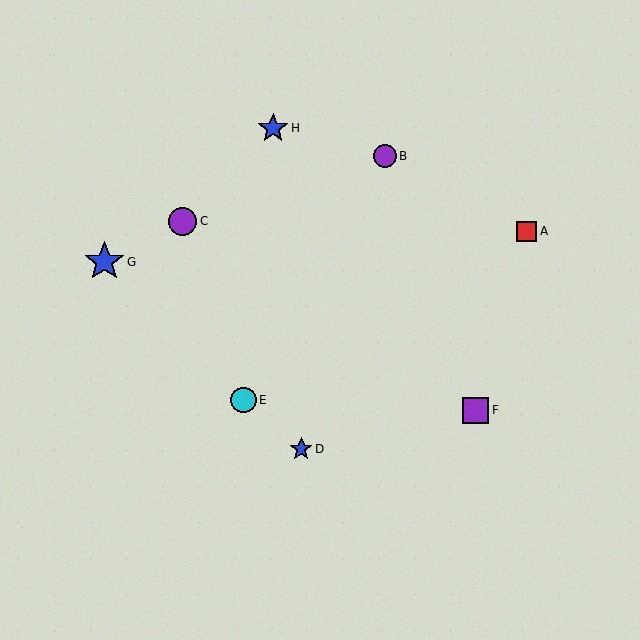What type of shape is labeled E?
Shape E is a cyan circle.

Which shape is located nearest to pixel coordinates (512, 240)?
The red square (labeled A) at (527, 231) is nearest to that location.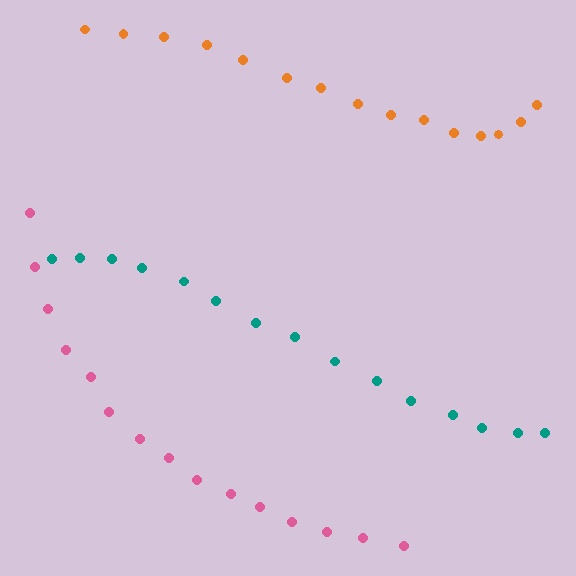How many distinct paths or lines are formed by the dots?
There are 3 distinct paths.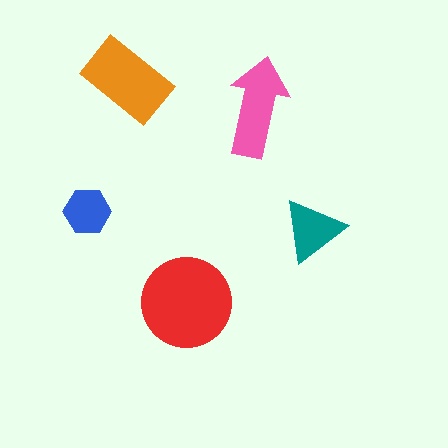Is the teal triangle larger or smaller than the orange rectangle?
Smaller.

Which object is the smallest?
The blue hexagon.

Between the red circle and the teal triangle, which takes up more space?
The red circle.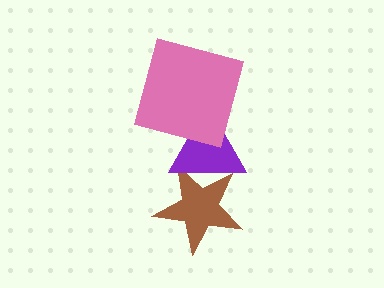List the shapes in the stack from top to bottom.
From top to bottom: the pink square, the purple triangle, the brown star.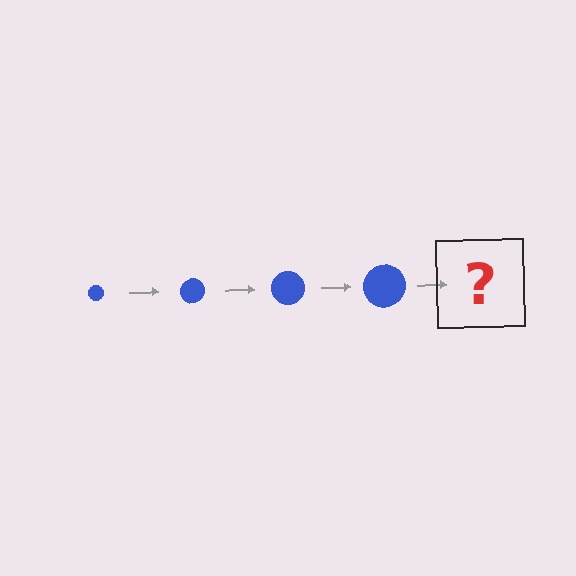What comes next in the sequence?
The next element should be a blue circle, larger than the previous one.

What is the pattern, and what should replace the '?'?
The pattern is that the circle gets progressively larger each step. The '?' should be a blue circle, larger than the previous one.